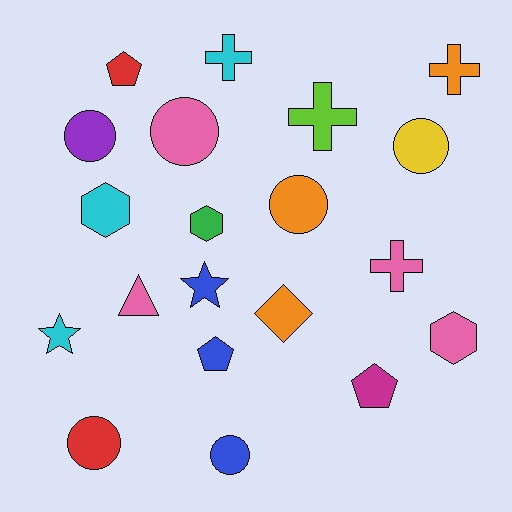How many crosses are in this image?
There are 4 crosses.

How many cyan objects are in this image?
There are 3 cyan objects.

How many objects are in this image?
There are 20 objects.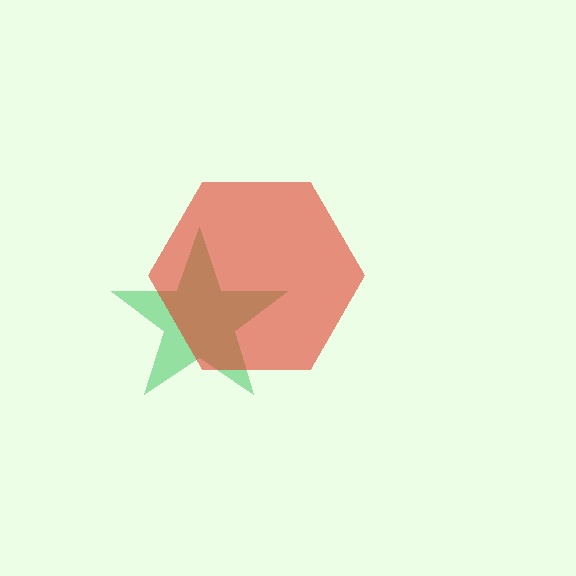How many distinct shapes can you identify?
There are 2 distinct shapes: a green star, a red hexagon.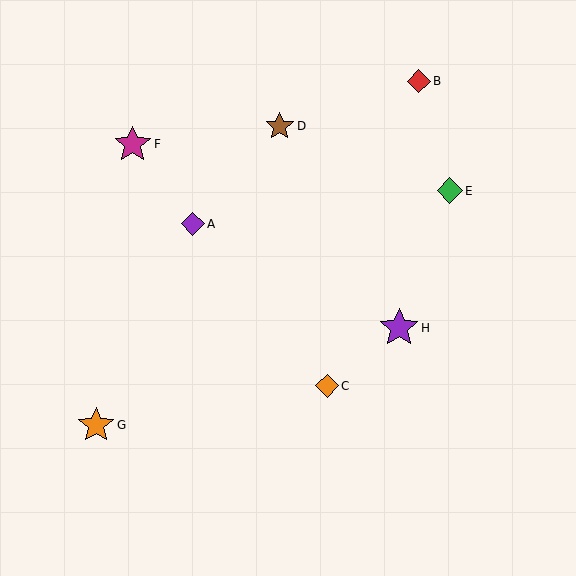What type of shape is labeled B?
Shape B is a red diamond.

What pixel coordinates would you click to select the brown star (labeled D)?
Click at (280, 126) to select the brown star D.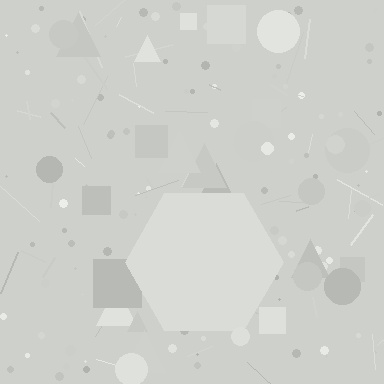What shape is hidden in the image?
A hexagon is hidden in the image.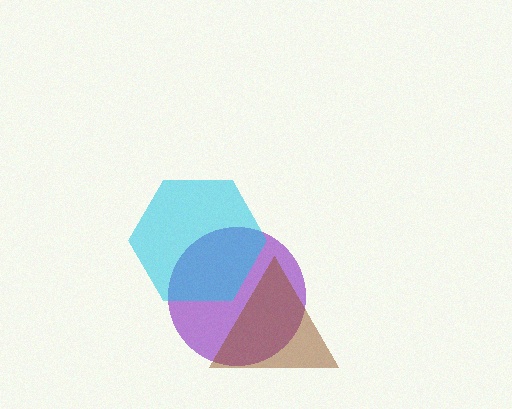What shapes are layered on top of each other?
The layered shapes are: a purple circle, a cyan hexagon, a brown triangle.